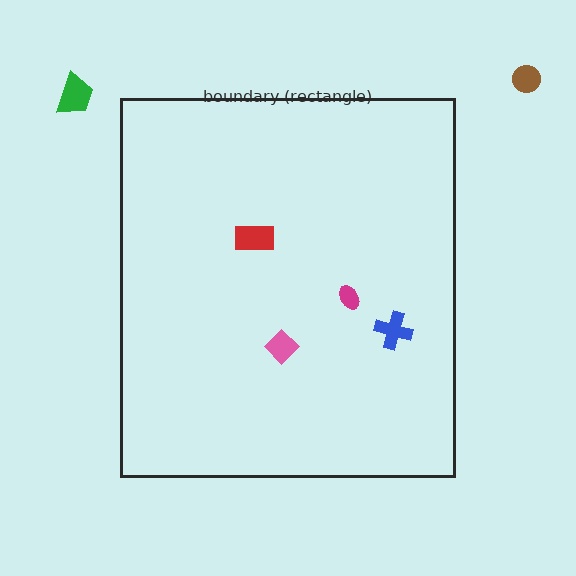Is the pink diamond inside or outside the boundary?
Inside.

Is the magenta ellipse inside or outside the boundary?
Inside.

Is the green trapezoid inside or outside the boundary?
Outside.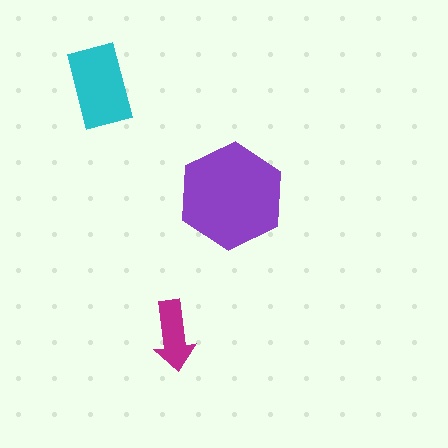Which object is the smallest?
The magenta arrow.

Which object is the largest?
The purple hexagon.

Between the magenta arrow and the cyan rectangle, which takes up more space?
The cyan rectangle.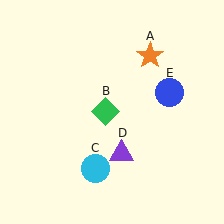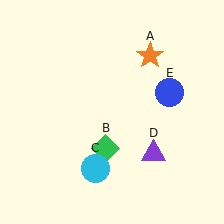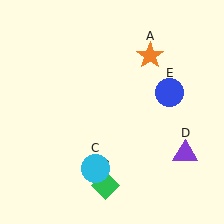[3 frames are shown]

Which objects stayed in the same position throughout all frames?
Orange star (object A) and cyan circle (object C) and blue circle (object E) remained stationary.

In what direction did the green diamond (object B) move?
The green diamond (object B) moved down.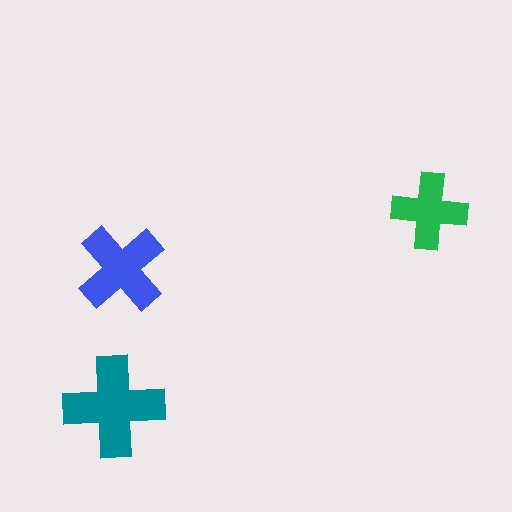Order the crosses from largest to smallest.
the teal one, the blue one, the green one.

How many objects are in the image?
There are 3 objects in the image.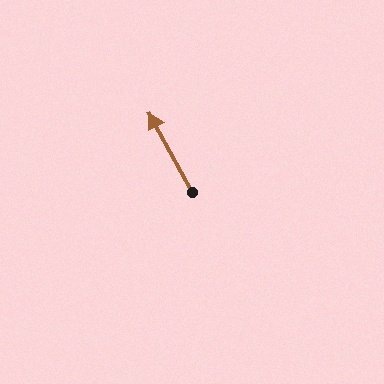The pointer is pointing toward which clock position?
Roughly 11 o'clock.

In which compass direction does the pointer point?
Northwest.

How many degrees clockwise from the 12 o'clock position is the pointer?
Approximately 332 degrees.